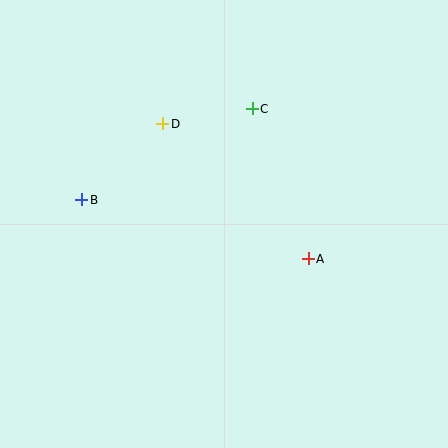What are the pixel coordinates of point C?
Point C is at (252, 109).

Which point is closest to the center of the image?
Point A at (308, 259) is closest to the center.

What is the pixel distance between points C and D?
The distance between C and D is 91 pixels.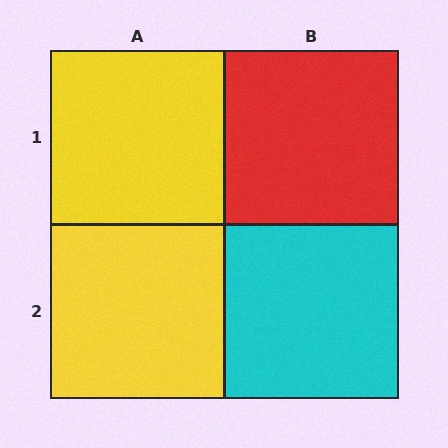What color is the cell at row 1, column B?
Red.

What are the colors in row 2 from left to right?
Yellow, cyan.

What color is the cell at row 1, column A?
Yellow.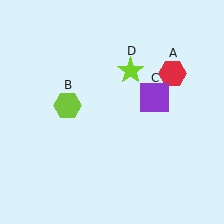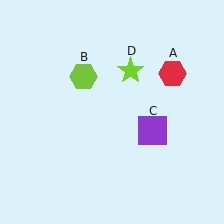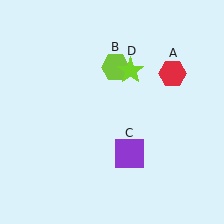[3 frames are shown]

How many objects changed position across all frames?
2 objects changed position: lime hexagon (object B), purple square (object C).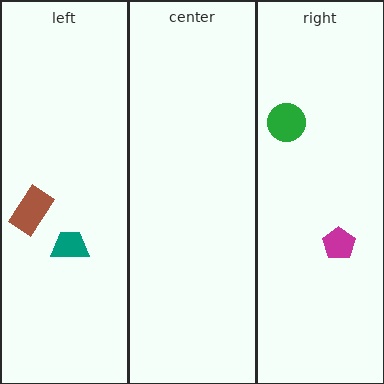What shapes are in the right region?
The magenta pentagon, the green circle.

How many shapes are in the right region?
2.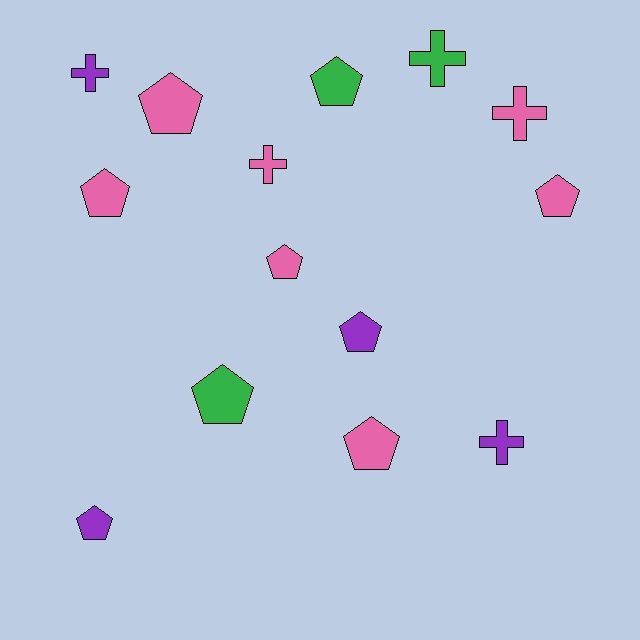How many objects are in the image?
There are 14 objects.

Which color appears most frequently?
Pink, with 7 objects.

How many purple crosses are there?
There are 2 purple crosses.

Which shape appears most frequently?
Pentagon, with 9 objects.